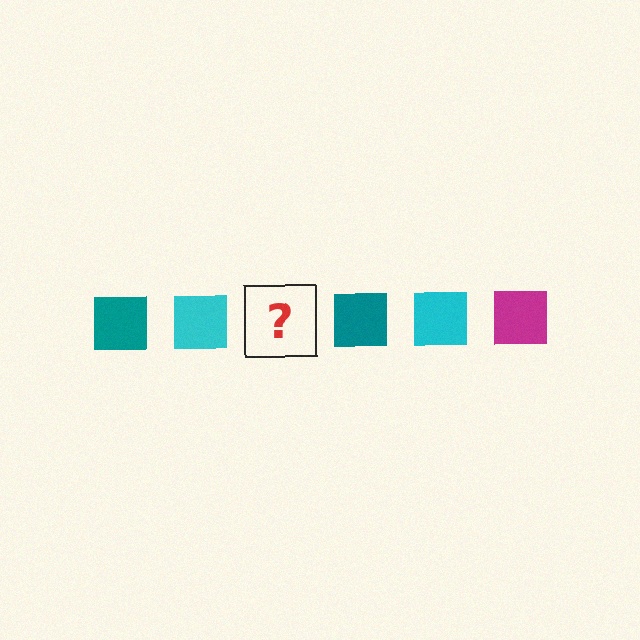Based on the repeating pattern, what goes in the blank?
The blank should be a magenta square.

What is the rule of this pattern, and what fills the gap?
The rule is that the pattern cycles through teal, cyan, magenta squares. The gap should be filled with a magenta square.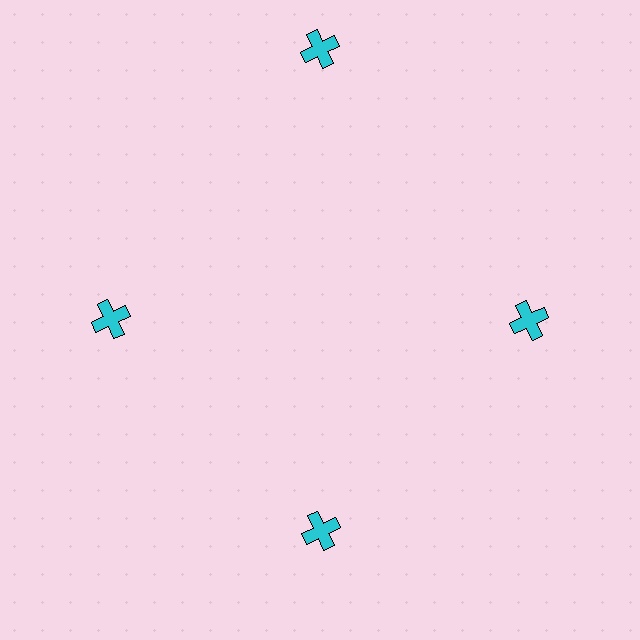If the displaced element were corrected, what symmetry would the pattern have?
It would have 4-fold rotational symmetry — the pattern would map onto itself every 90 degrees.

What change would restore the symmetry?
The symmetry would be restored by moving it inward, back onto the ring so that all 4 crosses sit at equal angles and equal distance from the center.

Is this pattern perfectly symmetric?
No. The 4 cyan crosses are arranged in a ring, but one element near the 12 o'clock position is pushed outward from the center, breaking the 4-fold rotational symmetry.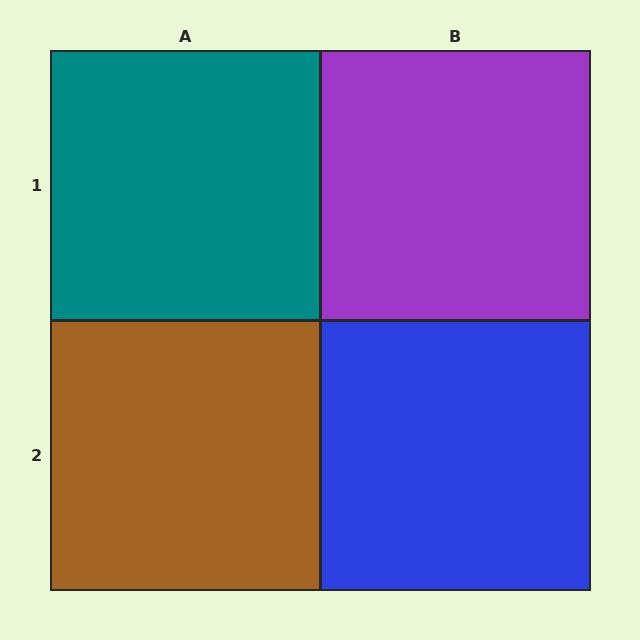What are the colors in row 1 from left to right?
Teal, purple.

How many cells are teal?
1 cell is teal.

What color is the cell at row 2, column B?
Blue.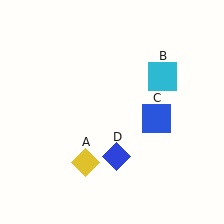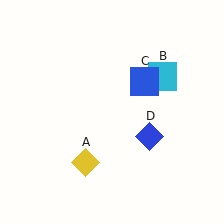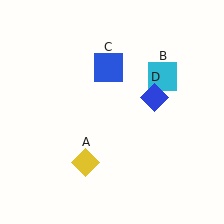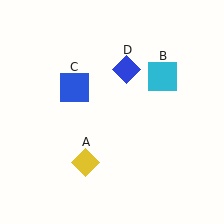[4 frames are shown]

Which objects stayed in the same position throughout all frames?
Yellow diamond (object A) and cyan square (object B) remained stationary.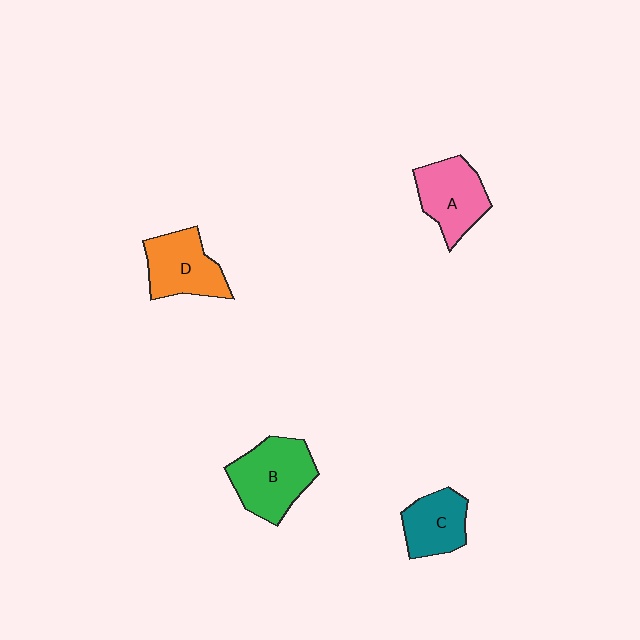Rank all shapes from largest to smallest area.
From largest to smallest: B (green), A (pink), D (orange), C (teal).